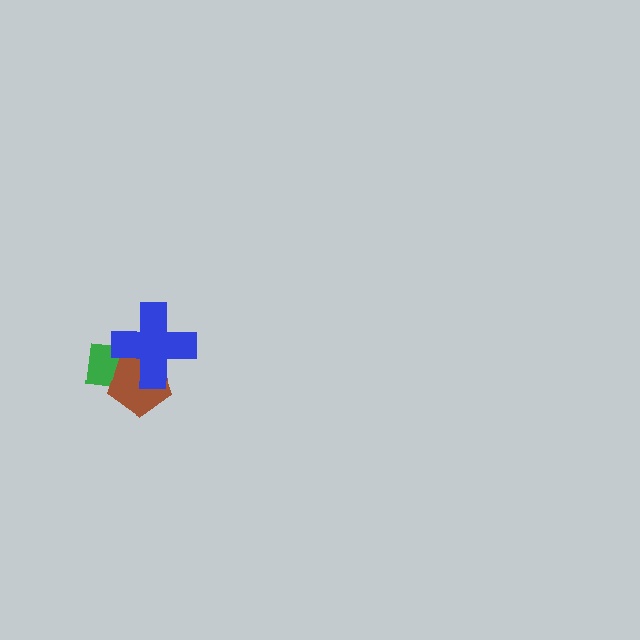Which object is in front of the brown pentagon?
The blue cross is in front of the brown pentagon.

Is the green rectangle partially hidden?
Yes, it is partially covered by another shape.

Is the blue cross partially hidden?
No, no other shape covers it.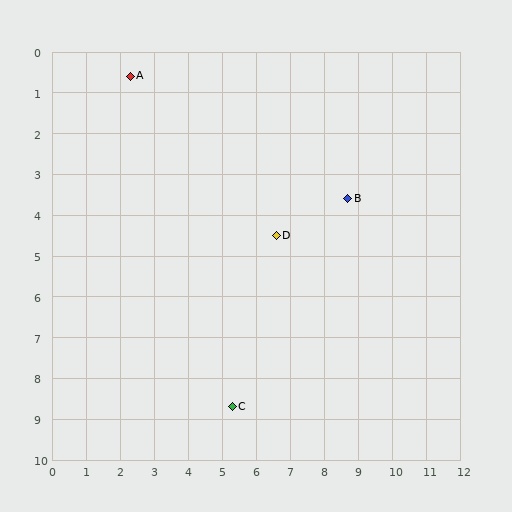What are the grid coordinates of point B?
Point B is at approximately (8.7, 3.6).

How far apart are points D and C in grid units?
Points D and C are about 4.4 grid units apart.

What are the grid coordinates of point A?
Point A is at approximately (2.3, 0.6).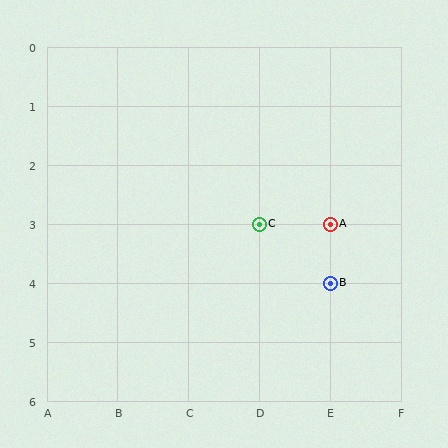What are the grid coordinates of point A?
Point A is at grid coordinates (E, 3).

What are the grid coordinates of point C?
Point C is at grid coordinates (D, 3).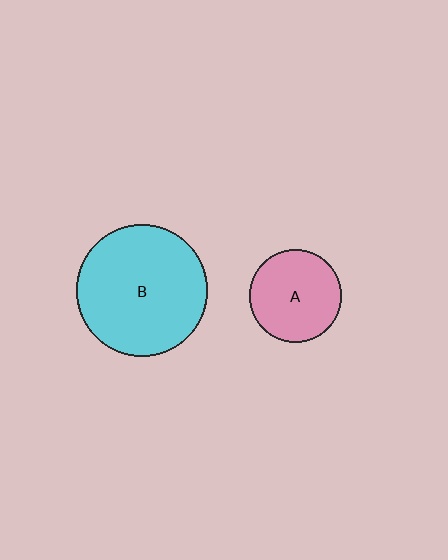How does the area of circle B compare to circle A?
Approximately 2.0 times.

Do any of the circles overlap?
No, none of the circles overlap.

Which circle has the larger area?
Circle B (cyan).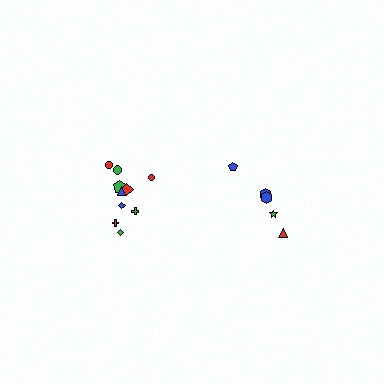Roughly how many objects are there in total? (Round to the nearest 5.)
Roughly 15 objects in total.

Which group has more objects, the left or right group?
The left group.